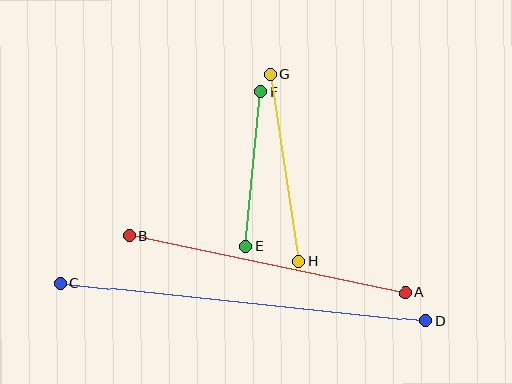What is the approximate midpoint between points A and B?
The midpoint is at approximately (268, 265) pixels.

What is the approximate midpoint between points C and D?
The midpoint is at approximately (243, 302) pixels.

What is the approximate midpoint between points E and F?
The midpoint is at approximately (253, 169) pixels.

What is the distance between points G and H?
The distance is approximately 189 pixels.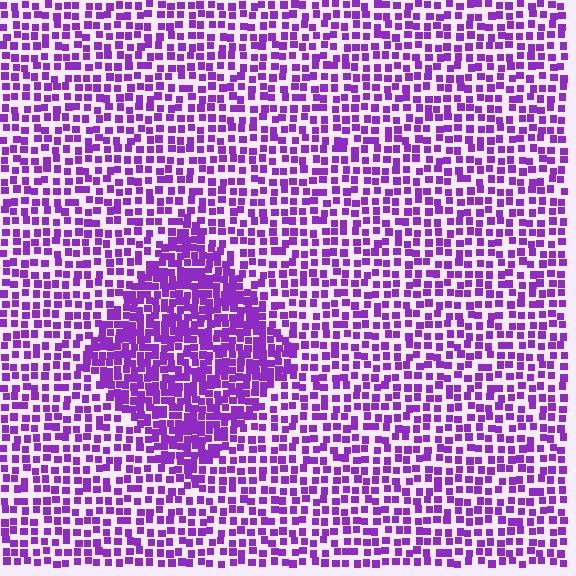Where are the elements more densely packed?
The elements are more densely packed inside the diamond boundary.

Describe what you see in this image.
The image contains small purple elements arranged at two different densities. A diamond-shaped region is visible where the elements are more densely packed than the surrounding area.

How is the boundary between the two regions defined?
The boundary is defined by a change in element density (approximately 1.8x ratio). All elements are the same color, size, and shape.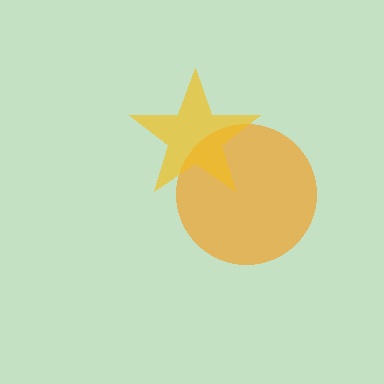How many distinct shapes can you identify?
There are 2 distinct shapes: an orange circle, a yellow star.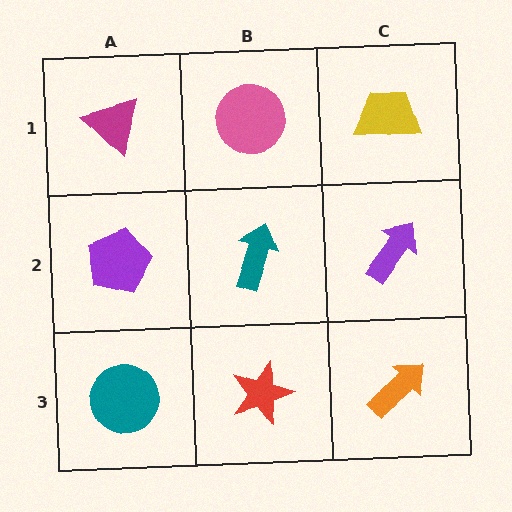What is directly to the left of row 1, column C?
A pink circle.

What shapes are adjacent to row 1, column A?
A purple pentagon (row 2, column A), a pink circle (row 1, column B).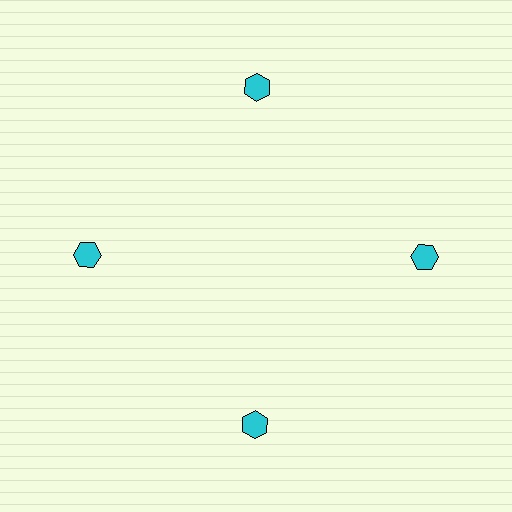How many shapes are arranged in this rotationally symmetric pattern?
There are 4 shapes, arranged in 4 groups of 1.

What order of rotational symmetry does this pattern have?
This pattern has 4-fold rotational symmetry.